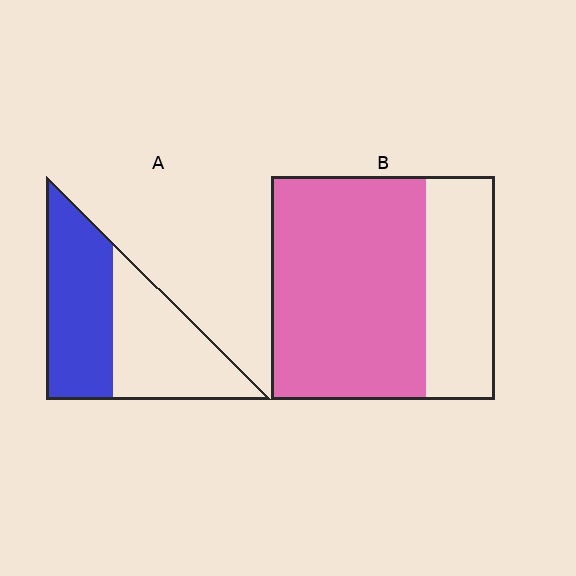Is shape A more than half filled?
Roughly half.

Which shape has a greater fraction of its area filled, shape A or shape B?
Shape B.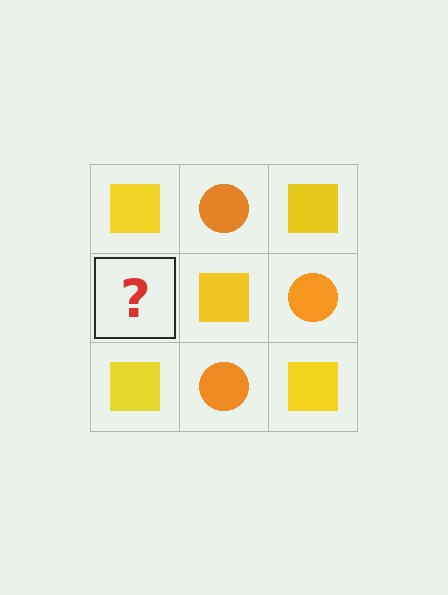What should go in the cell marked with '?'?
The missing cell should contain an orange circle.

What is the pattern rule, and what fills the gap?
The rule is that it alternates yellow square and orange circle in a checkerboard pattern. The gap should be filled with an orange circle.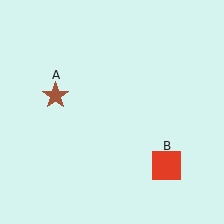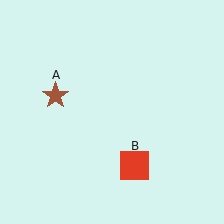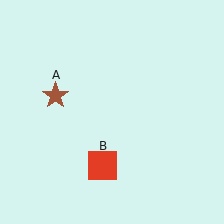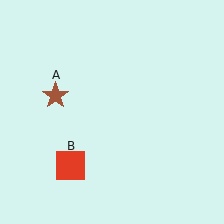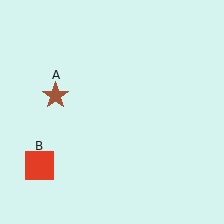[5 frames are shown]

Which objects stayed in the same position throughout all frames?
Brown star (object A) remained stationary.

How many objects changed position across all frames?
1 object changed position: red square (object B).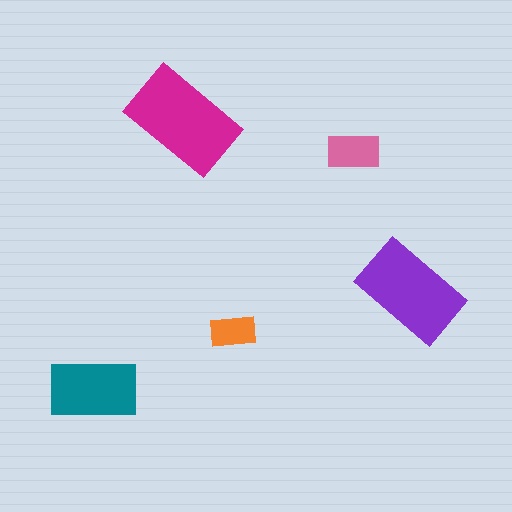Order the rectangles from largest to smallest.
the magenta one, the purple one, the teal one, the pink one, the orange one.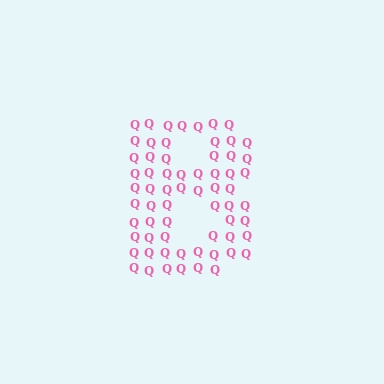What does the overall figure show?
The overall figure shows the letter B.